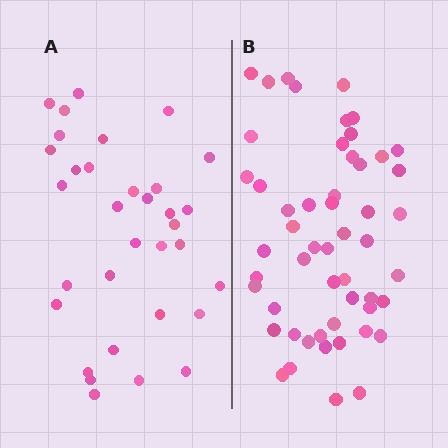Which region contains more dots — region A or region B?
Region B (the right region) has more dots.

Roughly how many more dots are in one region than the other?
Region B has approximately 20 more dots than region A.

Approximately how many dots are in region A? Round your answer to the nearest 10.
About 30 dots. (The exact count is 33, which rounds to 30.)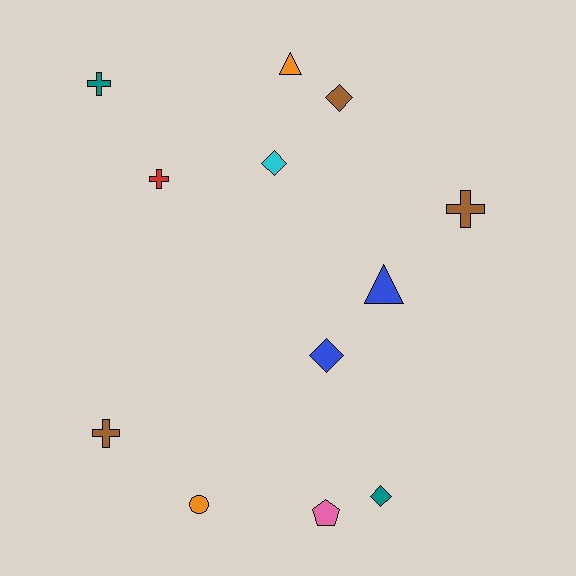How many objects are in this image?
There are 12 objects.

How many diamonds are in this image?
There are 4 diamonds.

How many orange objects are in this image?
There are 2 orange objects.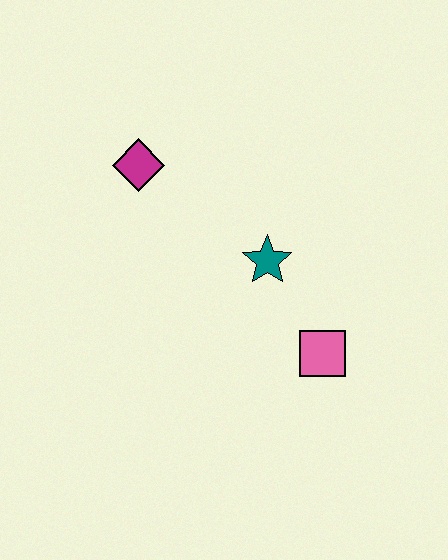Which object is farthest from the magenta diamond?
The pink square is farthest from the magenta diamond.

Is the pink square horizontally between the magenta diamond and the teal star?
No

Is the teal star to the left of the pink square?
Yes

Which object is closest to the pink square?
The teal star is closest to the pink square.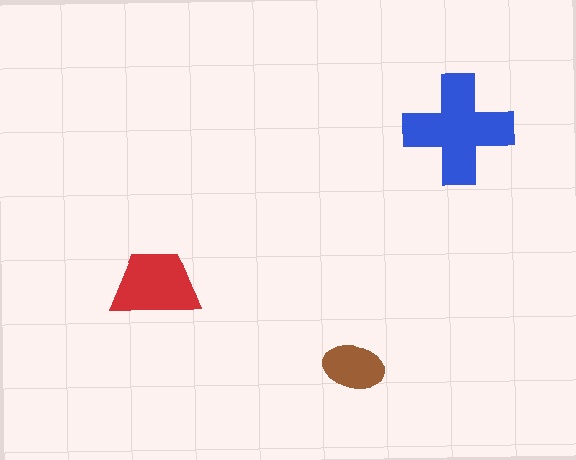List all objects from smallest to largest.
The brown ellipse, the red trapezoid, the blue cross.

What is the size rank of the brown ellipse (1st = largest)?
3rd.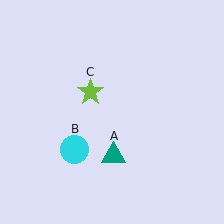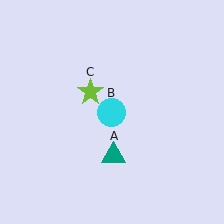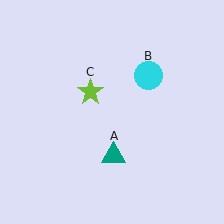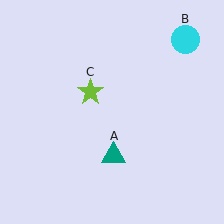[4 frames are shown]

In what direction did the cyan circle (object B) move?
The cyan circle (object B) moved up and to the right.